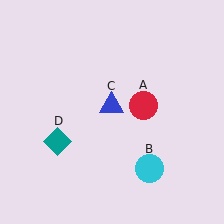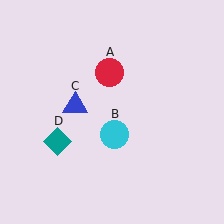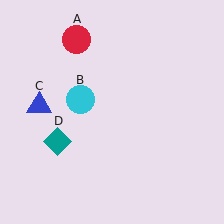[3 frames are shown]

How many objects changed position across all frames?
3 objects changed position: red circle (object A), cyan circle (object B), blue triangle (object C).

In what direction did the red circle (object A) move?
The red circle (object A) moved up and to the left.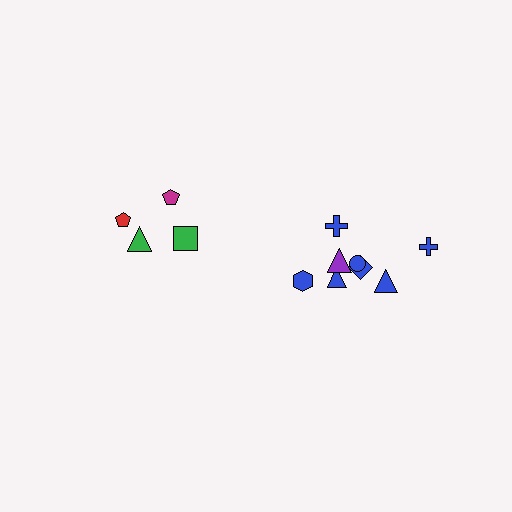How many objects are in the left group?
There are 4 objects.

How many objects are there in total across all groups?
There are 12 objects.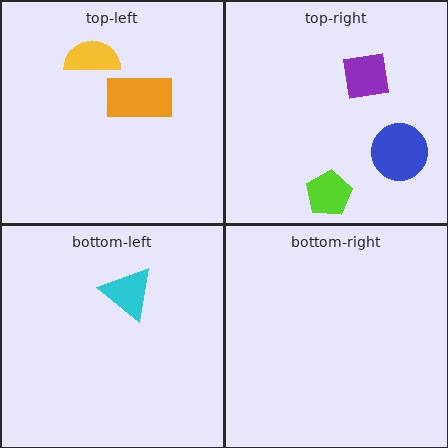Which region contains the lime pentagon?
The top-right region.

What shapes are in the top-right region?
The blue circle, the lime pentagon, the purple square.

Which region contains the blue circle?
The top-right region.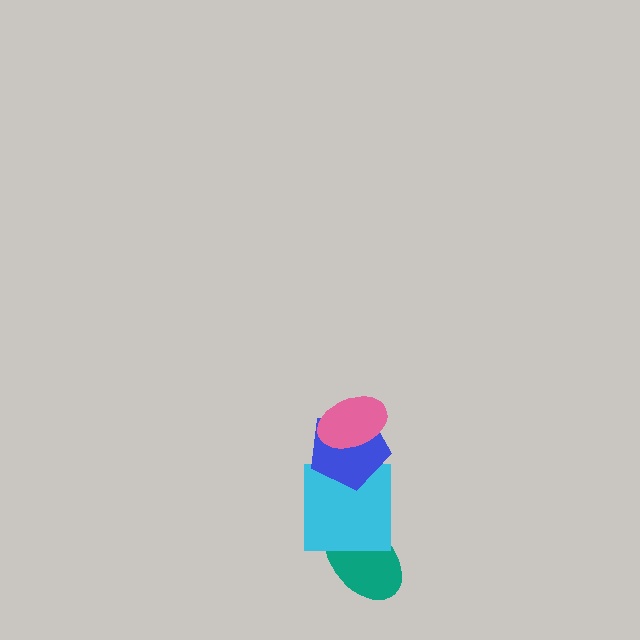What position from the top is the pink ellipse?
The pink ellipse is 1st from the top.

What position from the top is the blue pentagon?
The blue pentagon is 2nd from the top.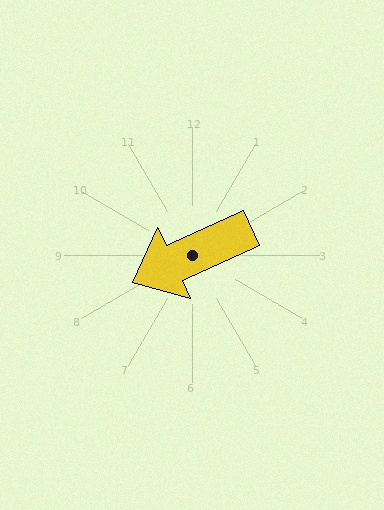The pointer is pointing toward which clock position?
Roughly 8 o'clock.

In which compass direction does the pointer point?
Southwest.